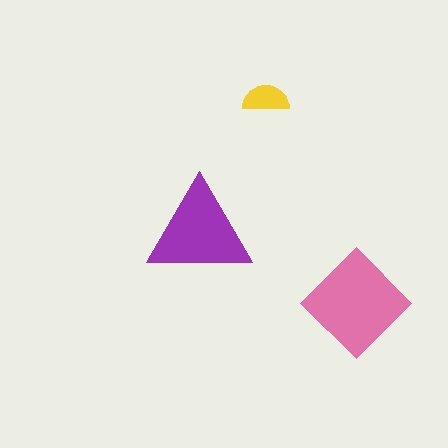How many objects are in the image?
There are 3 objects in the image.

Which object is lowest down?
The pink diamond is bottommost.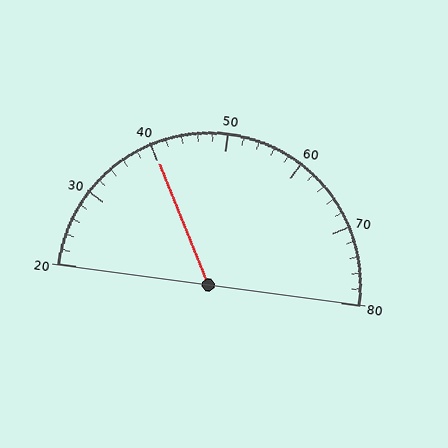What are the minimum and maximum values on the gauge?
The gauge ranges from 20 to 80.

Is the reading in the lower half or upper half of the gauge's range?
The reading is in the lower half of the range (20 to 80).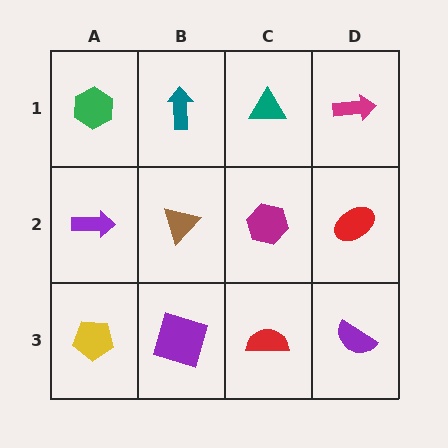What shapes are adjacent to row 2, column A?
A green hexagon (row 1, column A), a yellow pentagon (row 3, column A), a brown triangle (row 2, column B).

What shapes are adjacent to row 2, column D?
A magenta arrow (row 1, column D), a purple semicircle (row 3, column D), a magenta hexagon (row 2, column C).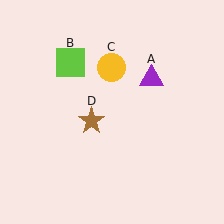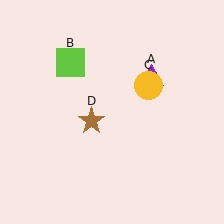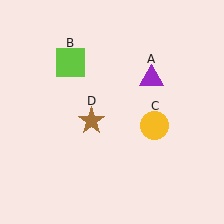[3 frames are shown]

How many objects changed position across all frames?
1 object changed position: yellow circle (object C).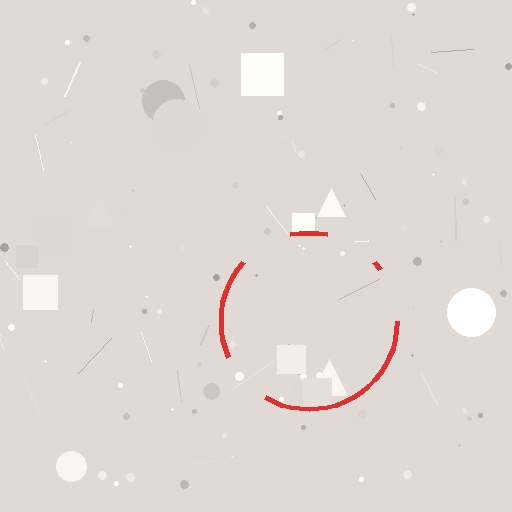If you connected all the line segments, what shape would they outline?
They would outline a circle.